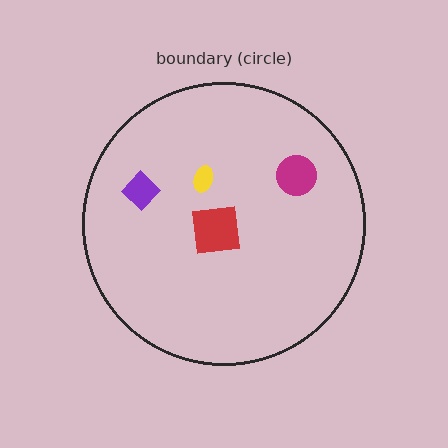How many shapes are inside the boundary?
4 inside, 0 outside.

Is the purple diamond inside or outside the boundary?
Inside.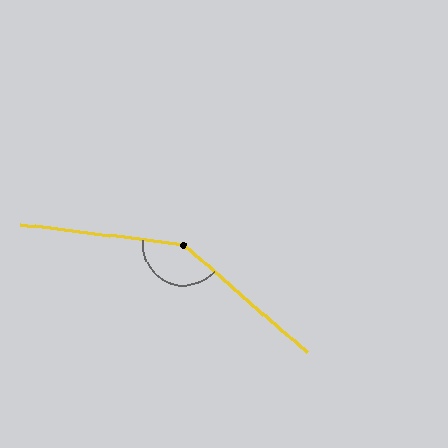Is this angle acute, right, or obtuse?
It is obtuse.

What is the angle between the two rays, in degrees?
Approximately 146 degrees.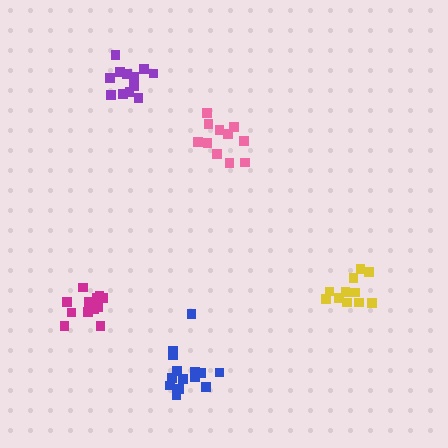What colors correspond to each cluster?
The clusters are colored: pink, purple, blue, magenta, yellow.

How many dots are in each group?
Group 1: 11 dots, Group 2: 12 dots, Group 3: 14 dots, Group 4: 14 dots, Group 5: 11 dots (62 total).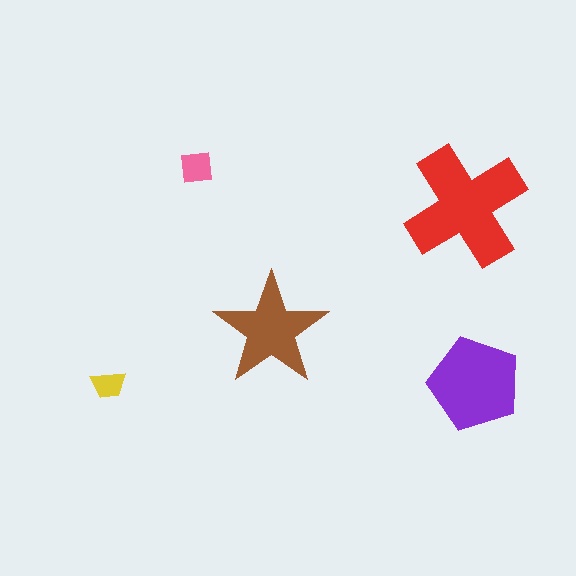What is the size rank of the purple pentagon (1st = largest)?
2nd.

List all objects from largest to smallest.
The red cross, the purple pentagon, the brown star, the pink square, the yellow trapezoid.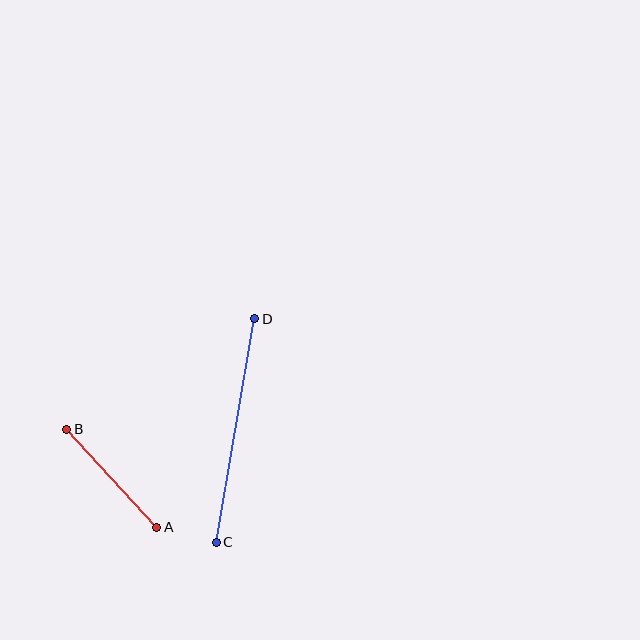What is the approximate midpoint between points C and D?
The midpoint is at approximately (236, 431) pixels.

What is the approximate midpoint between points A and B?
The midpoint is at approximately (112, 478) pixels.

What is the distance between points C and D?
The distance is approximately 227 pixels.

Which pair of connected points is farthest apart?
Points C and D are farthest apart.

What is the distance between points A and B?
The distance is approximately 133 pixels.